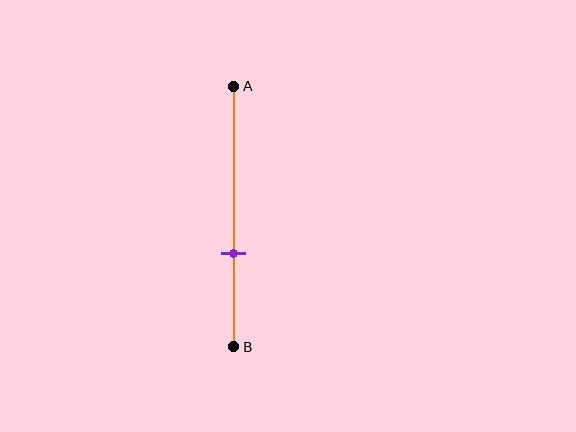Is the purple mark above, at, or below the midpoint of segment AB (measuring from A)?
The purple mark is below the midpoint of segment AB.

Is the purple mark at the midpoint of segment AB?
No, the mark is at about 65% from A, not at the 50% midpoint.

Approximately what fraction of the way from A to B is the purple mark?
The purple mark is approximately 65% of the way from A to B.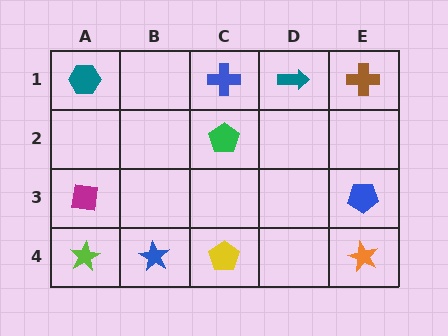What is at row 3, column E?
A blue pentagon.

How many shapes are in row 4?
4 shapes.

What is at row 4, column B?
A blue star.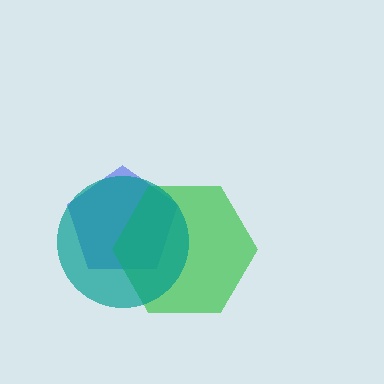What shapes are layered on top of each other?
The layered shapes are: a blue pentagon, a green hexagon, a teal circle.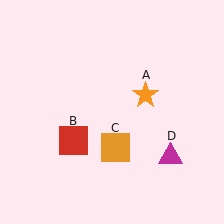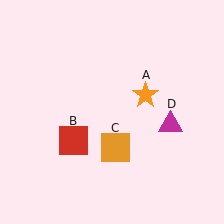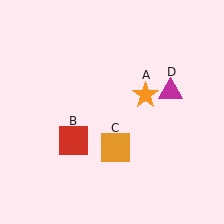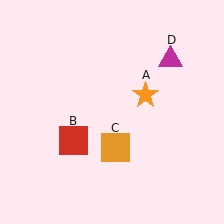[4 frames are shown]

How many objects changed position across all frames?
1 object changed position: magenta triangle (object D).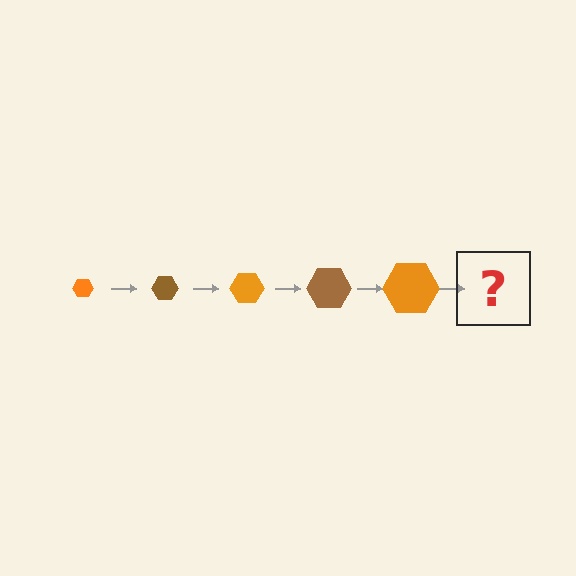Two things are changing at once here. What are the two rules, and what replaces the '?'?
The two rules are that the hexagon grows larger each step and the color cycles through orange and brown. The '?' should be a brown hexagon, larger than the previous one.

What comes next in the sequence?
The next element should be a brown hexagon, larger than the previous one.